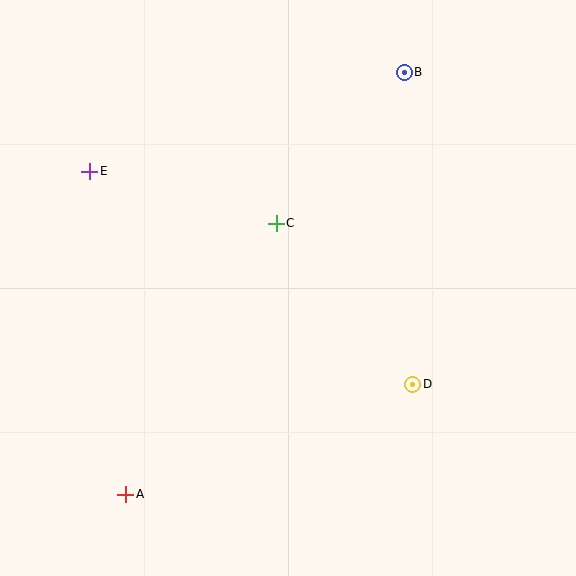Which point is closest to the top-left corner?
Point E is closest to the top-left corner.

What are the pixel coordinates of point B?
Point B is at (404, 72).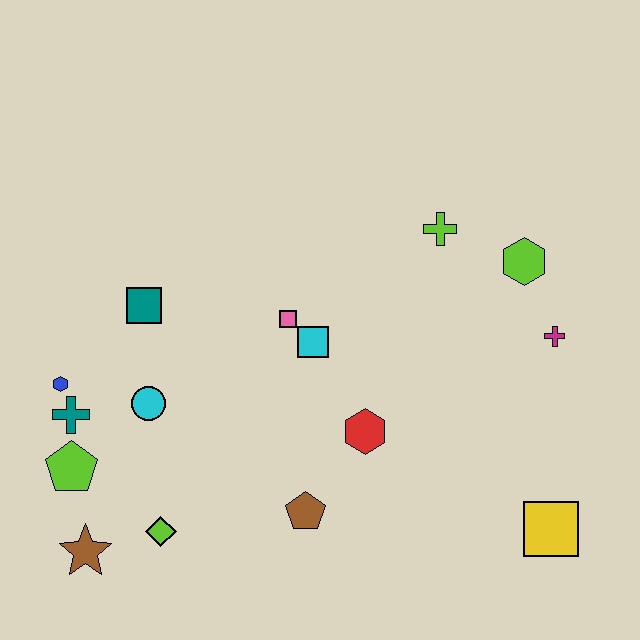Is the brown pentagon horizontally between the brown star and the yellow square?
Yes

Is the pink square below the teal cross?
No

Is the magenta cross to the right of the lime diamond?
Yes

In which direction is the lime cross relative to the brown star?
The lime cross is to the right of the brown star.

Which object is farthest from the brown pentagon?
The lime hexagon is farthest from the brown pentagon.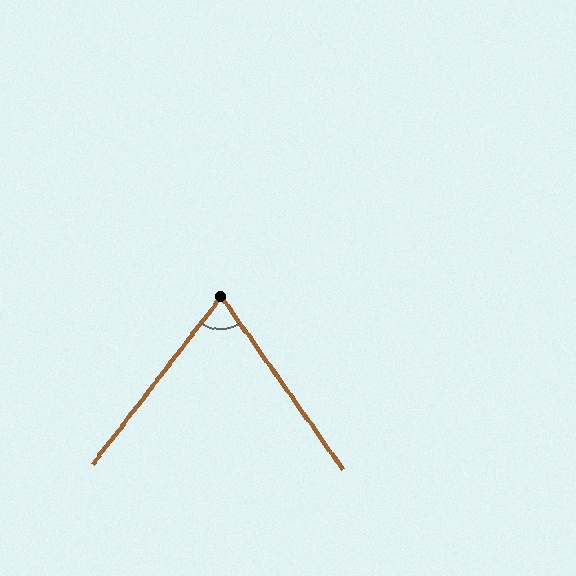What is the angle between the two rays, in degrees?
Approximately 73 degrees.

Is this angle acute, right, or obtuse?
It is acute.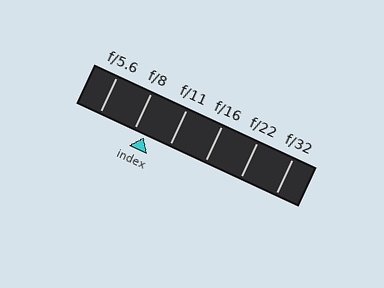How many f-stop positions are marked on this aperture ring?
There are 6 f-stop positions marked.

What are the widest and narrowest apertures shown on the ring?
The widest aperture shown is f/5.6 and the narrowest is f/32.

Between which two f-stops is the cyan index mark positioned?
The index mark is between f/8 and f/11.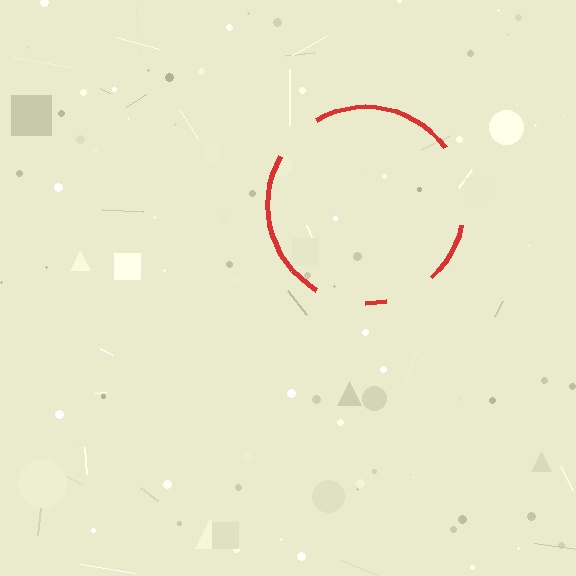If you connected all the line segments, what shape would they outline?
They would outline a circle.